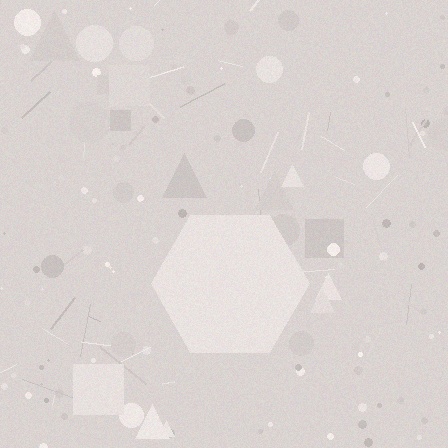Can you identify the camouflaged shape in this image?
The camouflaged shape is a hexagon.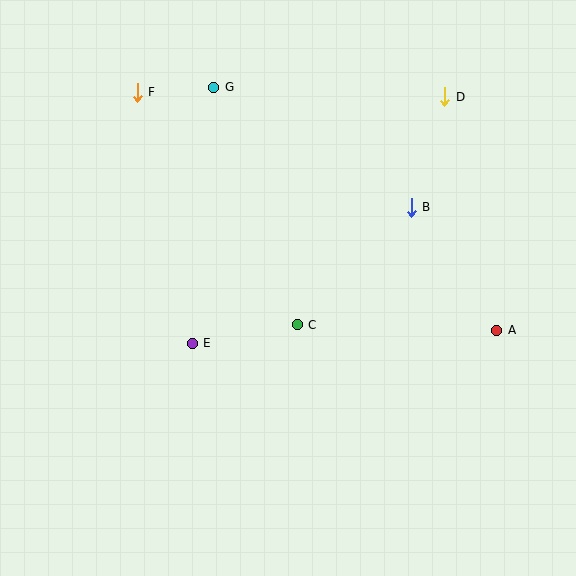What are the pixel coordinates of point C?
Point C is at (297, 325).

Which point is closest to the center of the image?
Point C at (297, 325) is closest to the center.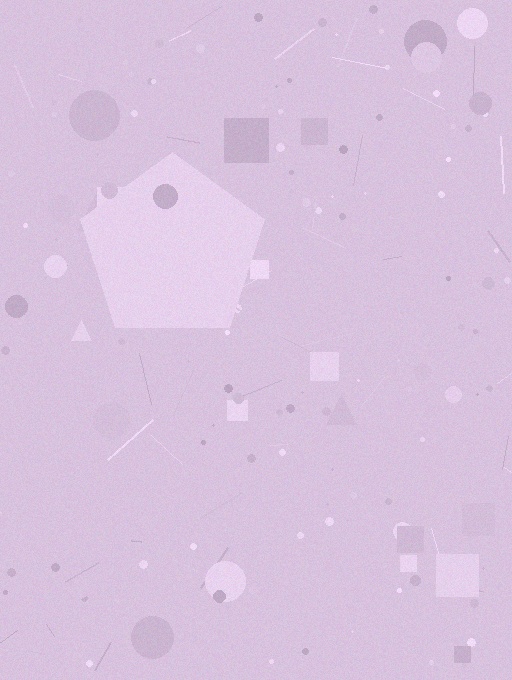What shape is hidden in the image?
A pentagon is hidden in the image.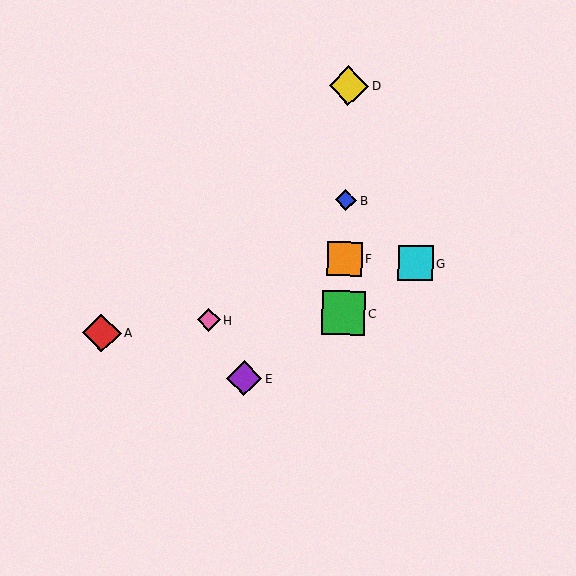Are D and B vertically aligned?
Yes, both are at x≈349.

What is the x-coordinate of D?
Object D is at x≈349.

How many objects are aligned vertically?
4 objects (B, C, D, F) are aligned vertically.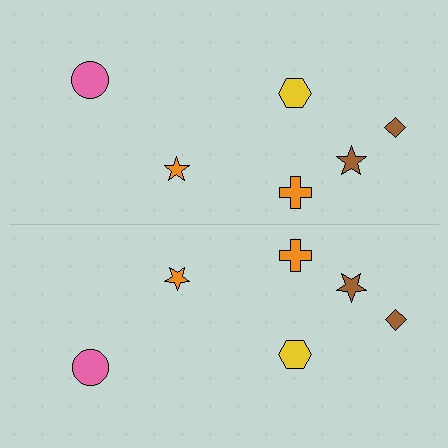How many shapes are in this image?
There are 12 shapes in this image.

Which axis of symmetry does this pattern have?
The pattern has a horizontal axis of symmetry running through the center of the image.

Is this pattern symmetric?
Yes, this pattern has bilateral (reflection) symmetry.